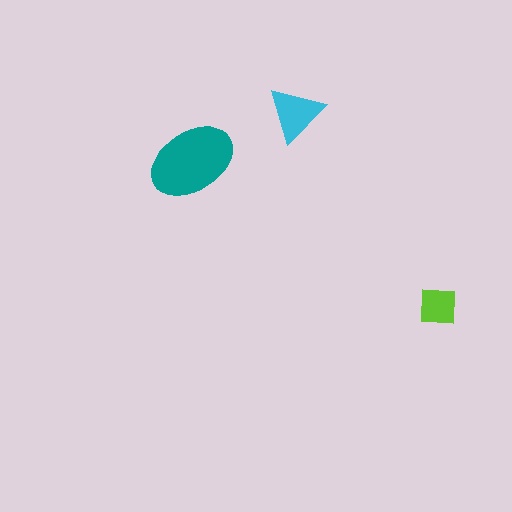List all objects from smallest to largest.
The lime square, the cyan triangle, the teal ellipse.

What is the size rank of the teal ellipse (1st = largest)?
1st.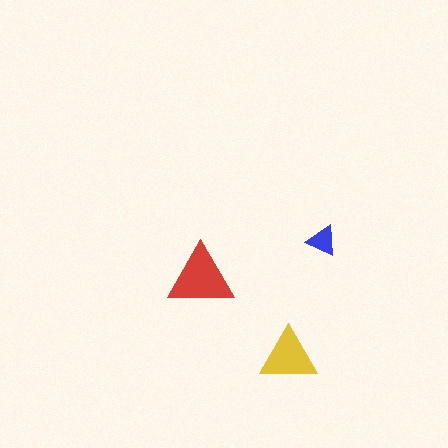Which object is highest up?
The blue triangle is topmost.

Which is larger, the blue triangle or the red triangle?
The red one.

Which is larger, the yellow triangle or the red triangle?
The red one.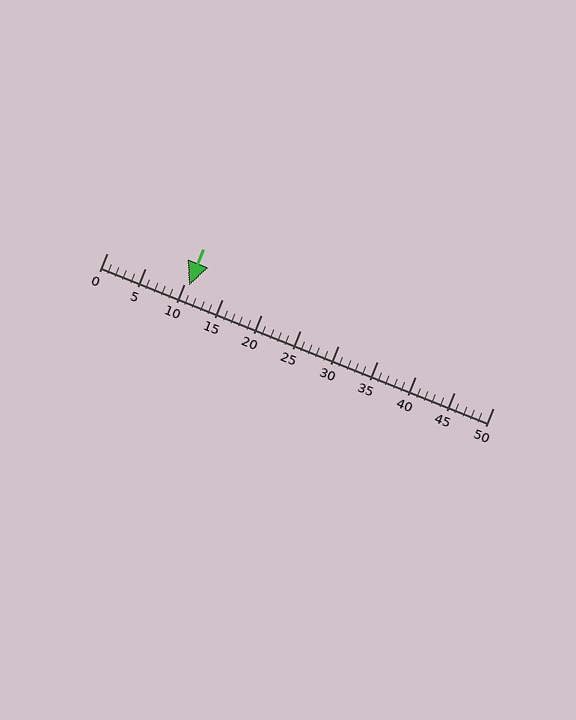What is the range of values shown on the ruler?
The ruler shows values from 0 to 50.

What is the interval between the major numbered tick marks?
The major tick marks are spaced 5 units apart.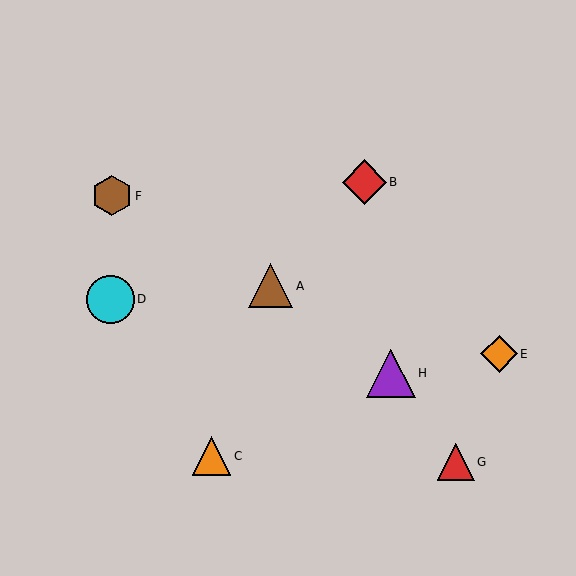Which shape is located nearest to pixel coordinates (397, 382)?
The purple triangle (labeled H) at (391, 373) is nearest to that location.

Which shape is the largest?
The purple triangle (labeled H) is the largest.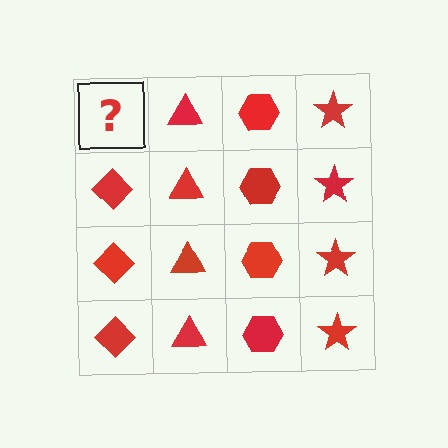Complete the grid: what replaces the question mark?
The question mark should be replaced with a red diamond.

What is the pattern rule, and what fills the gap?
The rule is that each column has a consistent shape. The gap should be filled with a red diamond.